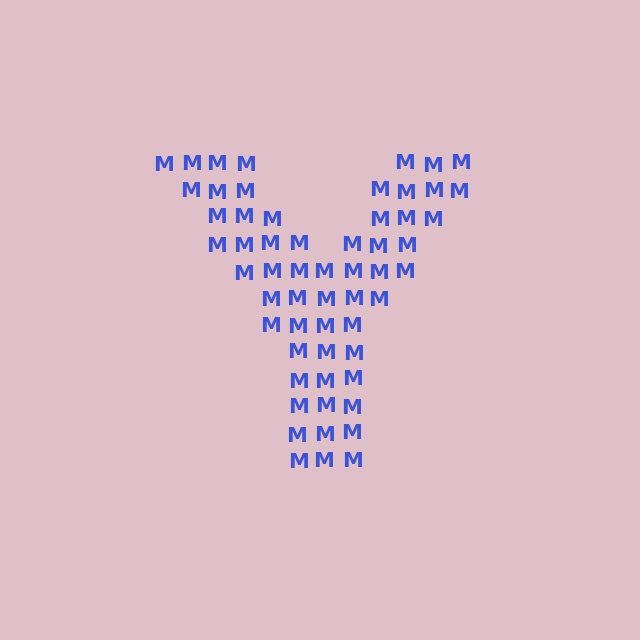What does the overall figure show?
The overall figure shows the letter Y.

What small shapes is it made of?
It is made of small letter M's.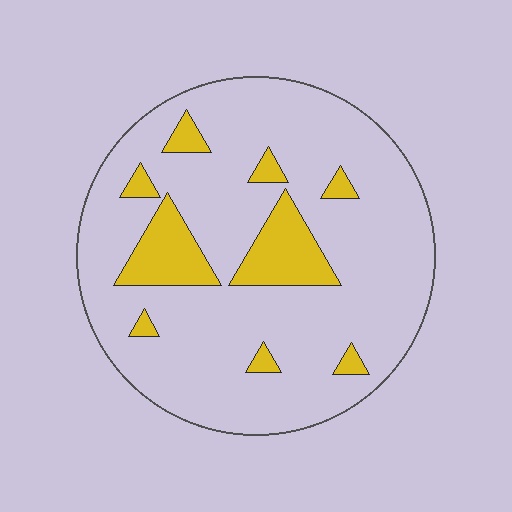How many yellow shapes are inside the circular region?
9.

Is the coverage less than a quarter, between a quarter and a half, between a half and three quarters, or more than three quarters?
Less than a quarter.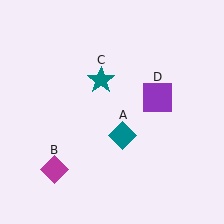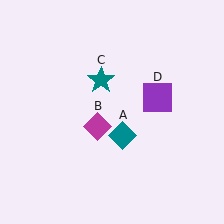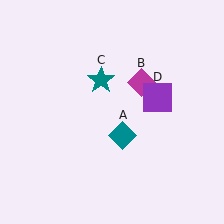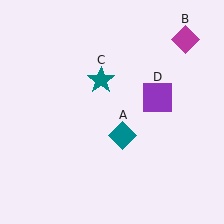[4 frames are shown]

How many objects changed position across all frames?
1 object changed position: magenta diamond (object B).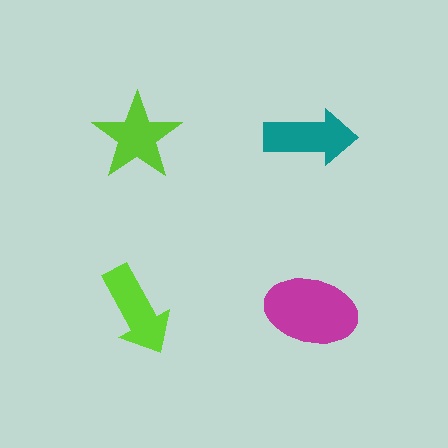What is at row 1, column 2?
A teal arrow.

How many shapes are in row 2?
2 shapes.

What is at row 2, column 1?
A lime arrow.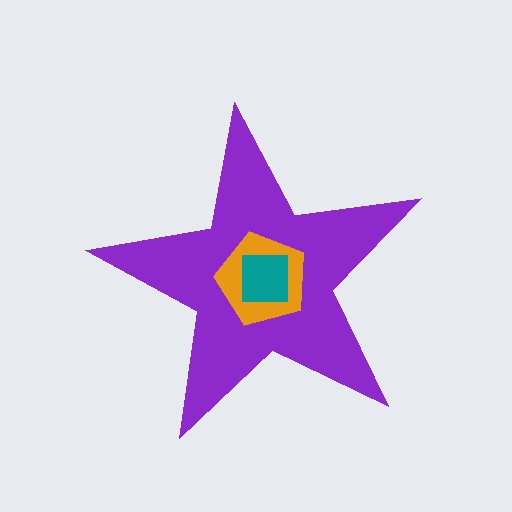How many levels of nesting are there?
3.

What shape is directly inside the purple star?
The orange pentagon.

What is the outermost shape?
The purple star.